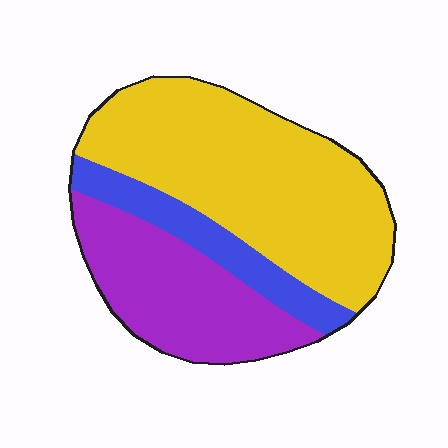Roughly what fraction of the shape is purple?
Purple covers roughly 30% of the shape.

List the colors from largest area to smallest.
From largest to smallest: yellow, purple, blue.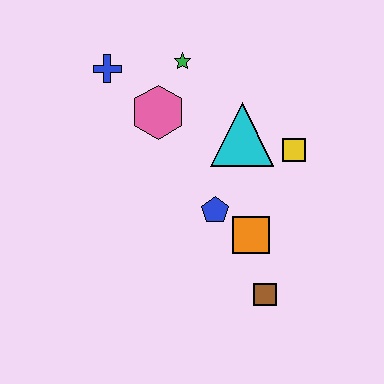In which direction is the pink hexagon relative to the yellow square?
The pink hexagon is to the left of the yellow square.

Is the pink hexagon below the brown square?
No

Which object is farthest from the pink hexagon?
The brown square is farthest from the pink hexagon.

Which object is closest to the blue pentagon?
The orange square is closest to the blue pentagon.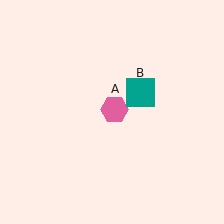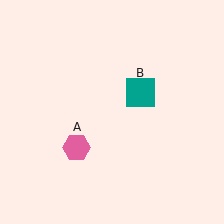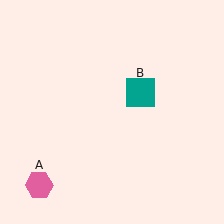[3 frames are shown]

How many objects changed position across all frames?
1 object changed position: pink hexagon (object A).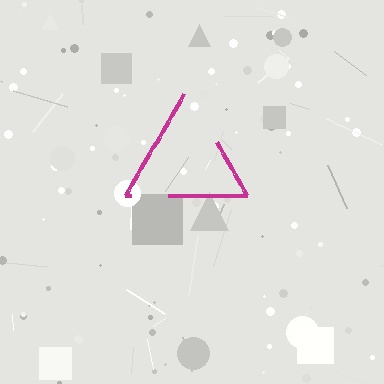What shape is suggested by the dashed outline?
The dashed outline suggests a triangle.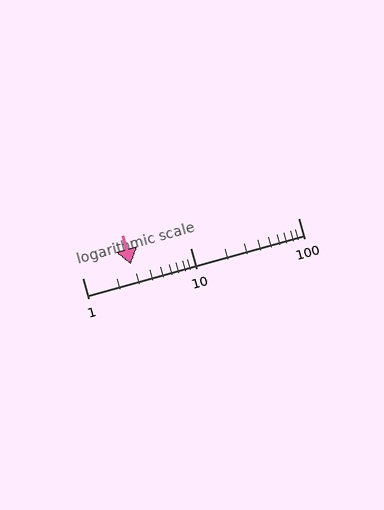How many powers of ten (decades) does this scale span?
The scale spans 2 decades, from 1 to 100.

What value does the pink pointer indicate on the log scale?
The pointer indicates approximately 2.8.